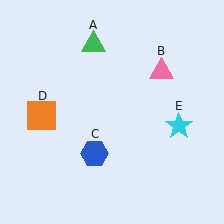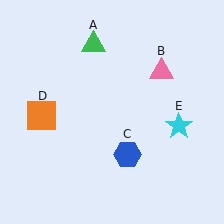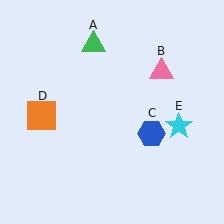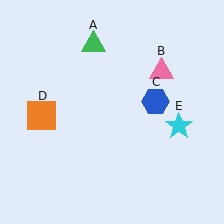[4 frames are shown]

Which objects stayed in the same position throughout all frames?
Green triangle (object A) and pink triangle (object B) and orange square (object D) and cyan star (object E) remained stationary.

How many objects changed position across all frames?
1 object changed position: blue hexagon (object C).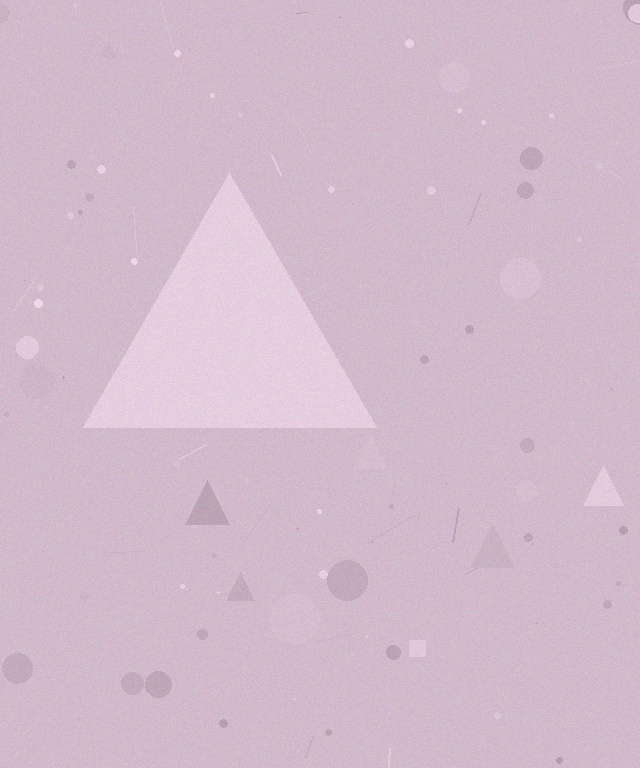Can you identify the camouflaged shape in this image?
The camouflaged shape is a triangle.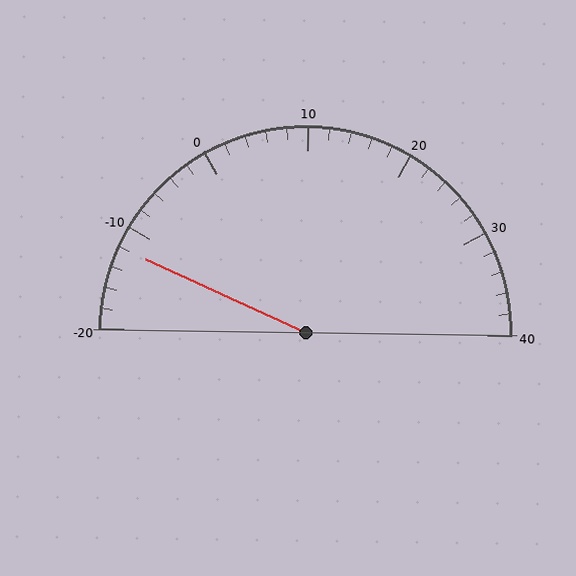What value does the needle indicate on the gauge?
The needle indicates approximately -12.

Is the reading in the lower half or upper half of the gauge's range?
The reading is in the lower half of the range (-20 to 40).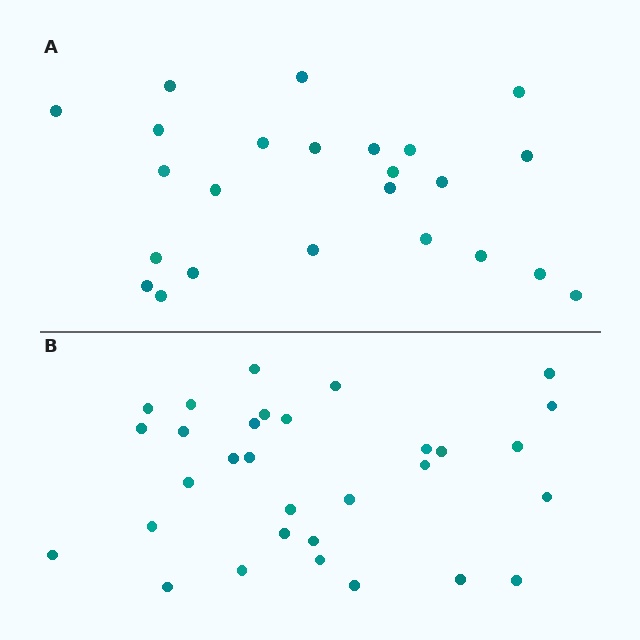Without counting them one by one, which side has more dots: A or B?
Region B (the bottom region) has more dots.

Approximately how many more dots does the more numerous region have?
Region B has roughly 8 or so more dots than region A.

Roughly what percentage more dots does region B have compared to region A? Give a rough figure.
About 30% more.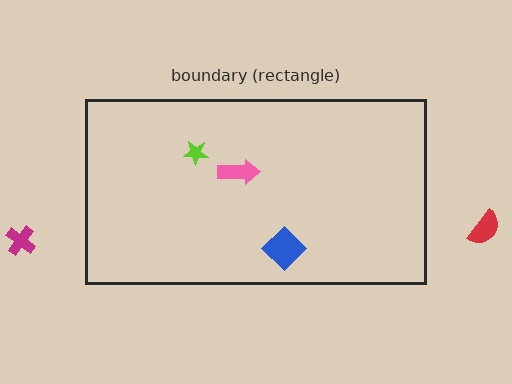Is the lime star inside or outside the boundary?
Inside.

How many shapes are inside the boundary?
3 inside, 2 outside.